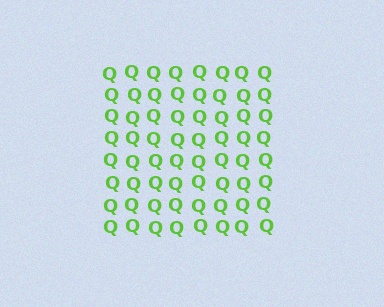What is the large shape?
The large shape is a square.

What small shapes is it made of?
It is made of small letter Q's.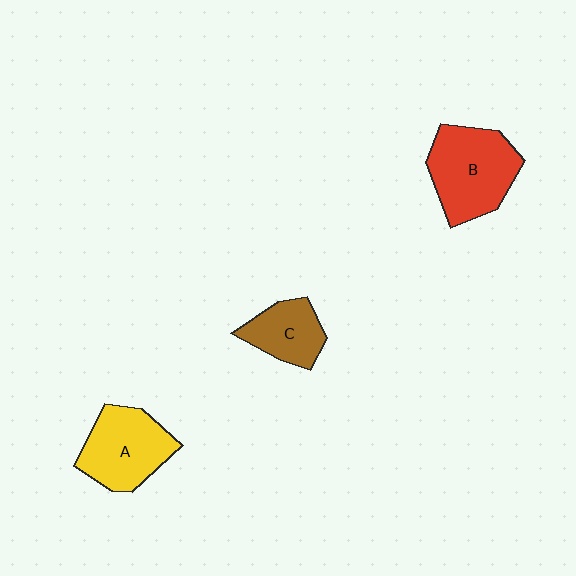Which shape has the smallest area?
Shape C (brown).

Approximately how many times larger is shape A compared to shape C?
Approximately 1.5 times.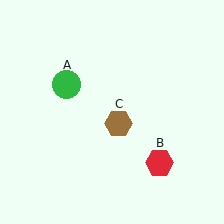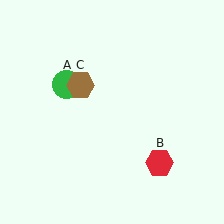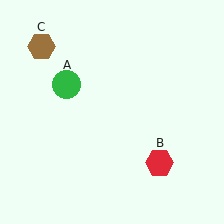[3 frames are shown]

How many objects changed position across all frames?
1 object changed position: brown hexagon (object C).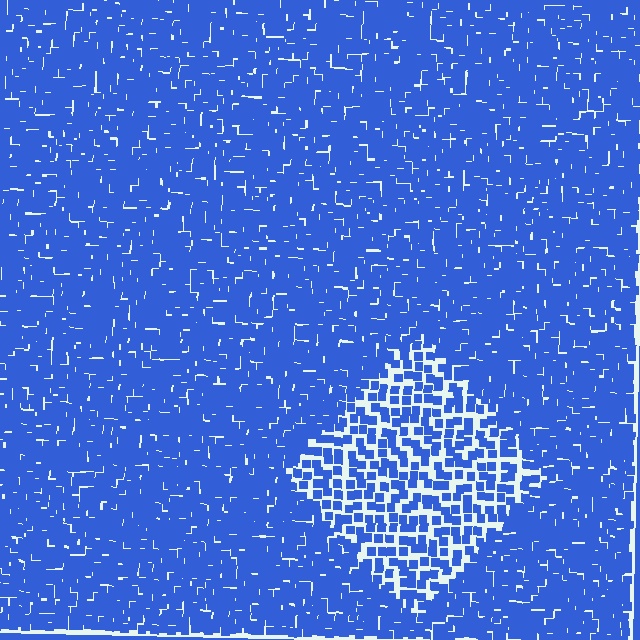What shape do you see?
I see a diamond.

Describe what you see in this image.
The image contains small blue elements arranged at two different densities. A diamond-shaped region is visible where the elements are less densely packed than the surrounding area.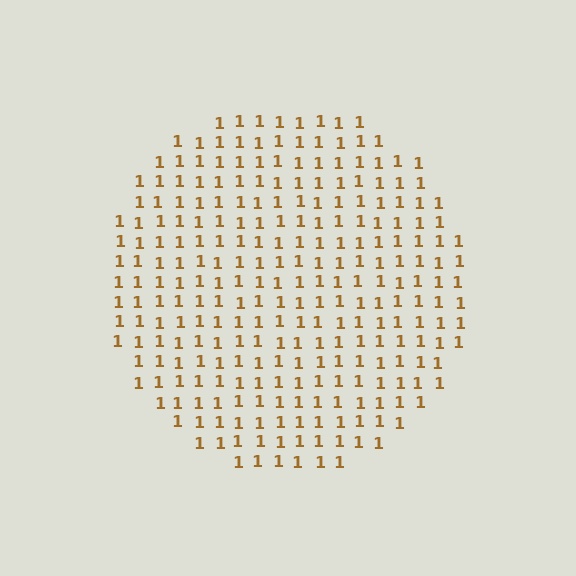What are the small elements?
The small elements are digit 1's.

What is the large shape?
The large shape is a circle.